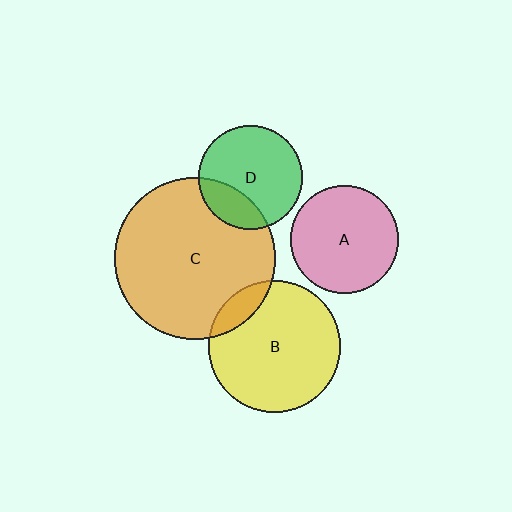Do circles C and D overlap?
Yes.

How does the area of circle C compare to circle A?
Approximately 2.2 times.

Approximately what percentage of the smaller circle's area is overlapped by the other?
Approximately 25%.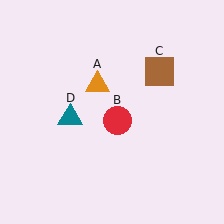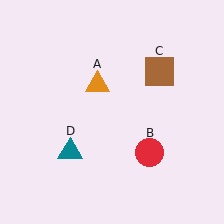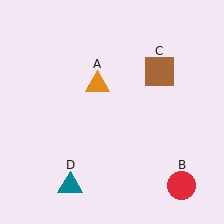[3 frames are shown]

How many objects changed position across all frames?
2 objects changed position: red circle (object B), teal triangle (object D).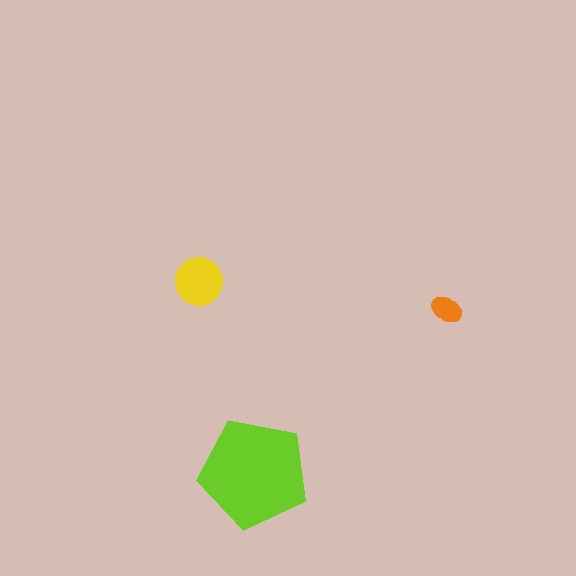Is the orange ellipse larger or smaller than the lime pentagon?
Smaller.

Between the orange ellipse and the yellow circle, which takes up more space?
The yellow circle.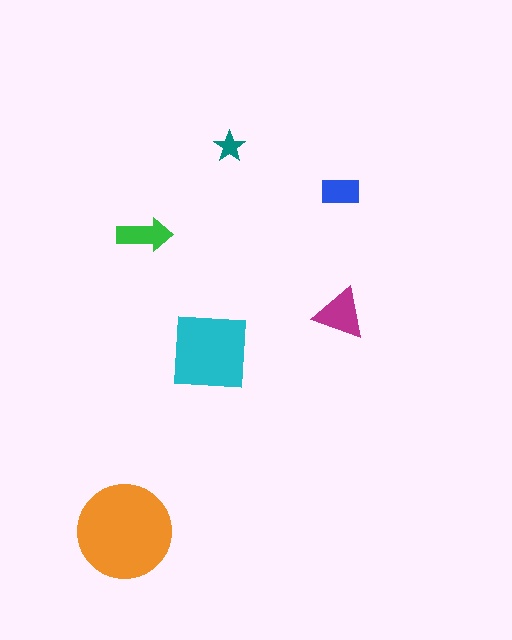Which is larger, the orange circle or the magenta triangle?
The orange circle.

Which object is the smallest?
The teal star.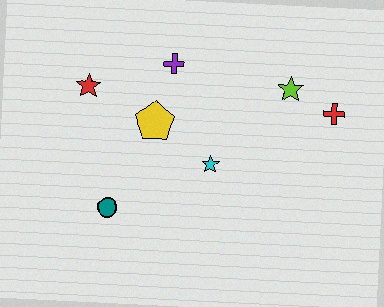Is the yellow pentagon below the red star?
Yes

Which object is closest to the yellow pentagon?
The purple cross is closest to the yellow pentagon.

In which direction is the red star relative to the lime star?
The red star is to the left of the lime star.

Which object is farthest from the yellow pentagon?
The red cross is farthest from the yellow pentagon.